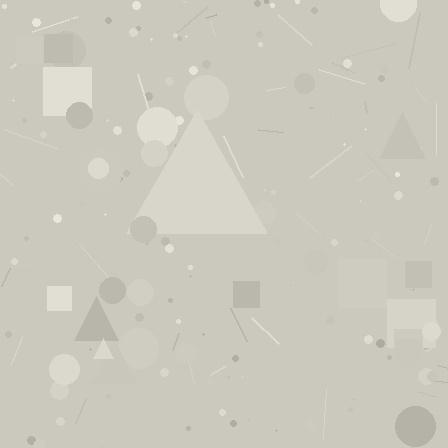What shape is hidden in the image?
A triangle is hidden in the image.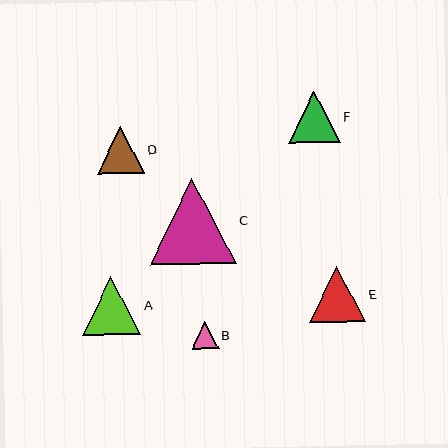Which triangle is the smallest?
Triangle B is the smallest with a size of approximately 27 pixels.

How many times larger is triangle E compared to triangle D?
Triangle E is approximately 1.2 times the size of triangle D.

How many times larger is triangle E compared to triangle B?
Triangle E is approximately 2.1 times the size of triangle B.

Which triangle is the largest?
Triangle C is the largest with a size of approximately 86 pixels.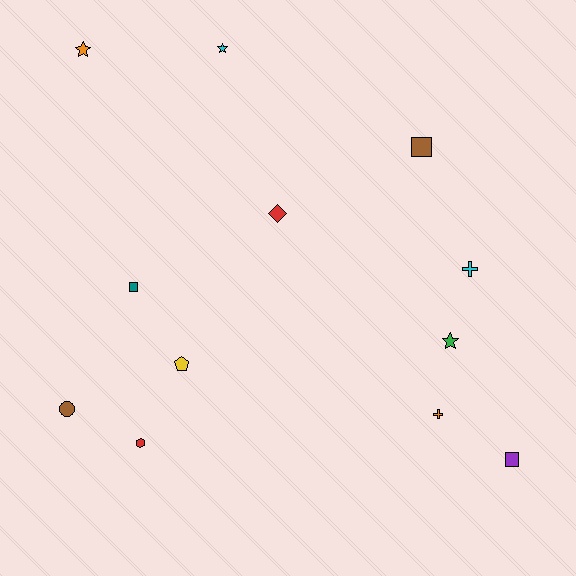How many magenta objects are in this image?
There are no magenta objects.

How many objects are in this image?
There are 12 objects.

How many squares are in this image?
There are 3 squares.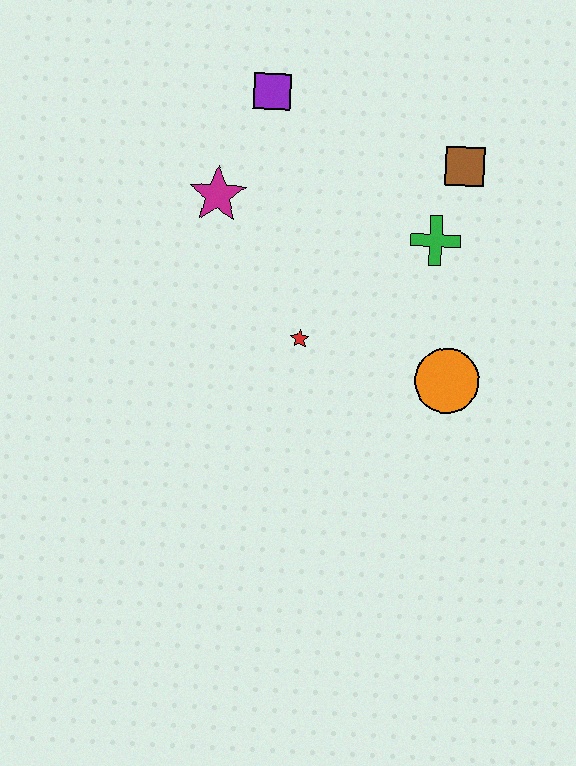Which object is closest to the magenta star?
The purple square is closest to the magenta star.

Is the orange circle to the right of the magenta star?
Yes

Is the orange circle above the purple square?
No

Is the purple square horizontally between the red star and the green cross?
No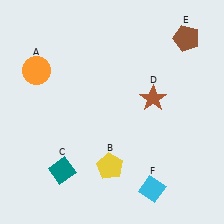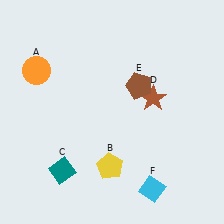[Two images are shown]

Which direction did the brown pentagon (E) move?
The brown pentagon (E) moved down.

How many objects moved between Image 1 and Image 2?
1 object moved between the two images.